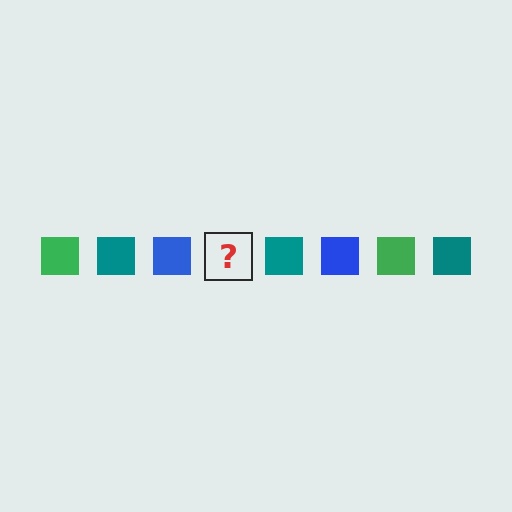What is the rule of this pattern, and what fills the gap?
The rule is that the pattern cycles through green, teal, blue squares. The gap should be filled with a green square.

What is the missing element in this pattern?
The missing element is a green square.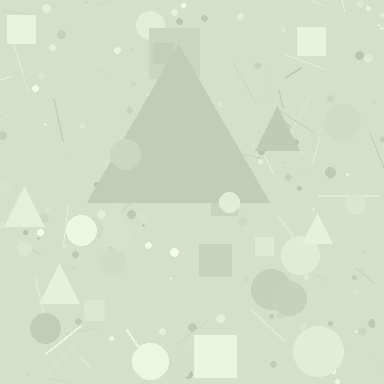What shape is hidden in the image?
A triangle is hidden in the image.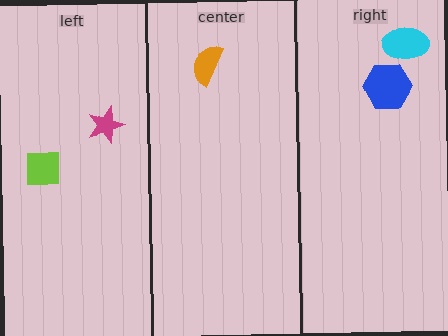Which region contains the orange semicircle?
The center region.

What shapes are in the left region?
The magenta star, the lime square.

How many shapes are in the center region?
1.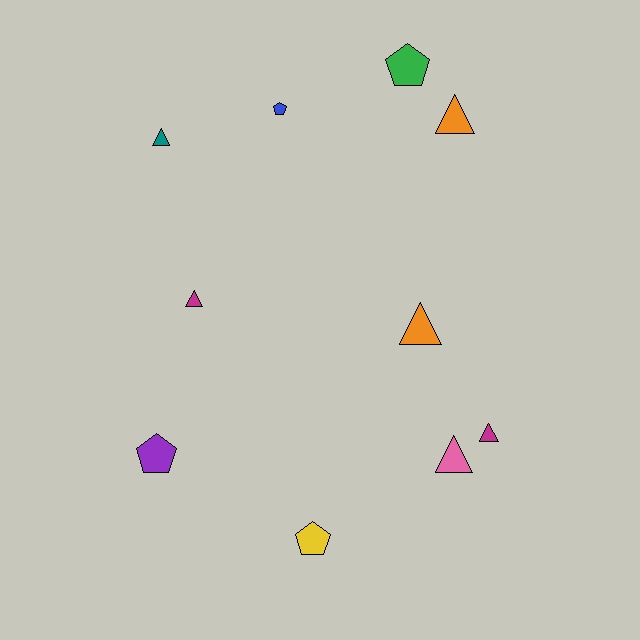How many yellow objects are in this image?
There is 1 yellow object.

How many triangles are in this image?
There are 6 triangles.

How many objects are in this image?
There are 10 objects.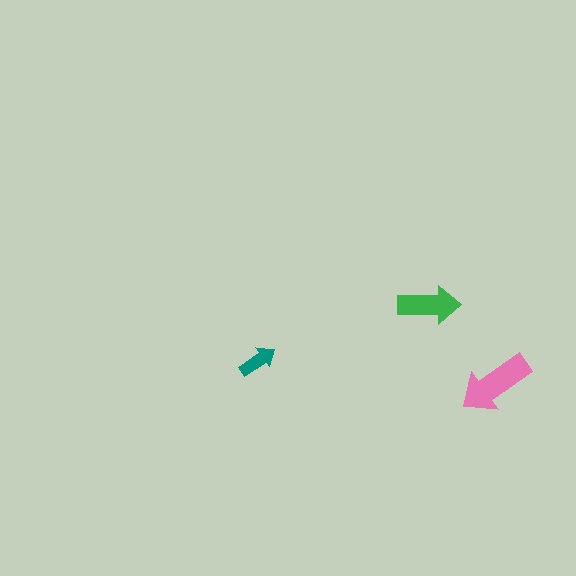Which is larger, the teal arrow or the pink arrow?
The pink one.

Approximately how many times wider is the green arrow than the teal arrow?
About 1.5 times wider.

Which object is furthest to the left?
The teal arrow is leftmost.